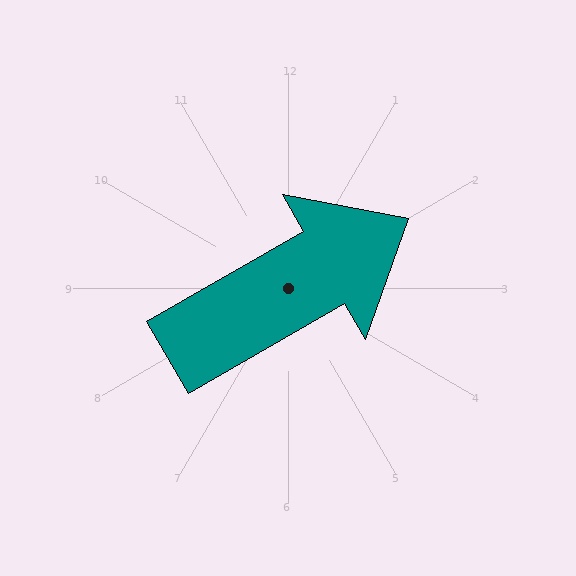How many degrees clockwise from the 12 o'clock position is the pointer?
Approximately 60 degrees.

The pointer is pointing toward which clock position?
Roughly 2 o'clock.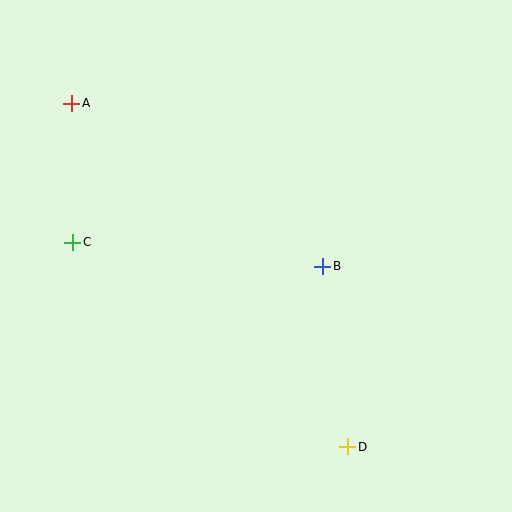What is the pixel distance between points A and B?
The distance between A and B is 300 pixels.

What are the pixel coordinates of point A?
Point A is at (72, 103).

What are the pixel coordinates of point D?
Point D is at (348, 447).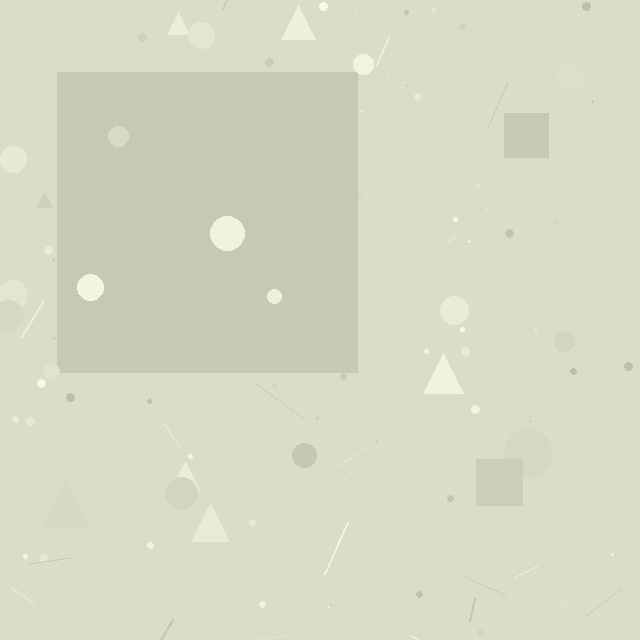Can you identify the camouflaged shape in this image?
The camouflaged shape is a square.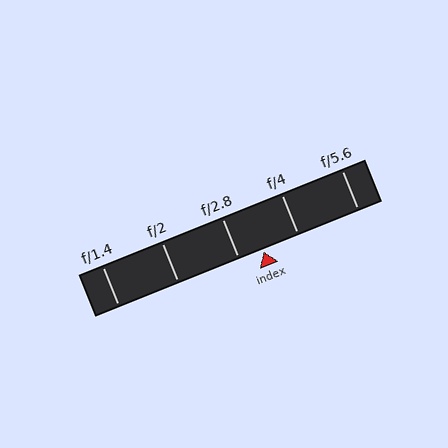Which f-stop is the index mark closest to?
The index mark is closest to f/2.8.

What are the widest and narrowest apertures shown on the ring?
The widest aperture shown is f/1.4 and the narrowest is f/5.6.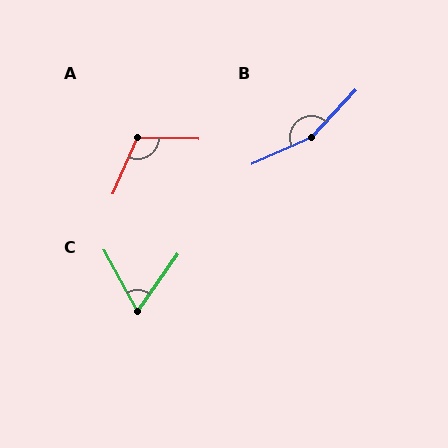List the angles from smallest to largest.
C (64°), A (112°), B (157°).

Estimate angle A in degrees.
Approximately 112 degrees.